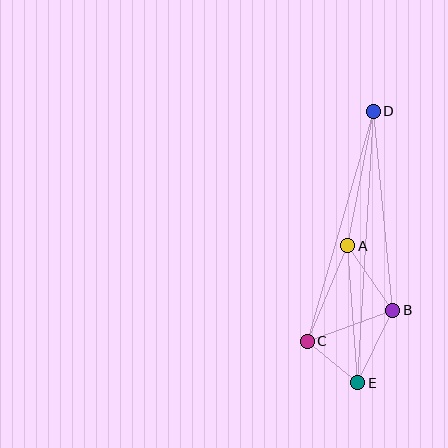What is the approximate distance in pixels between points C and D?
The distance between C and D is approximately 239 pixels.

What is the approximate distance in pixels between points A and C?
The distance between A and C is approximately 103 pixels.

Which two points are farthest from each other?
Points D and E are farthest from each other.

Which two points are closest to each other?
Points C and E are closest to each other.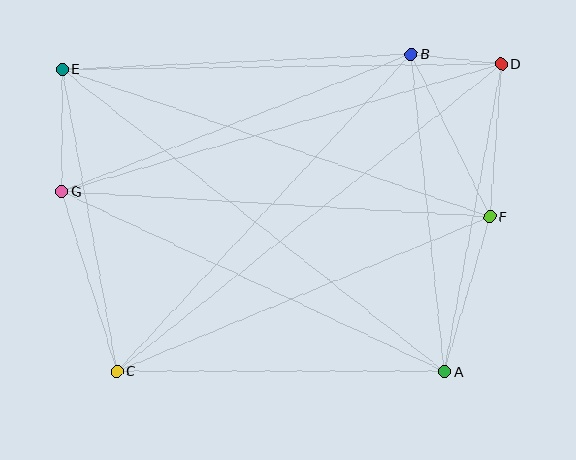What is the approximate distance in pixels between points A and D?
The distance between A and D is approximately 313 pixels.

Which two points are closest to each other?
Points B and D are closest to each other.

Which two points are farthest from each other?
Points C and D are farthest from each other.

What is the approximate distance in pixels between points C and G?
The distance between C and G is approximately 188 pixels.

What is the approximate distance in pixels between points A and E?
The distance between A and E is approximately 488 pixels.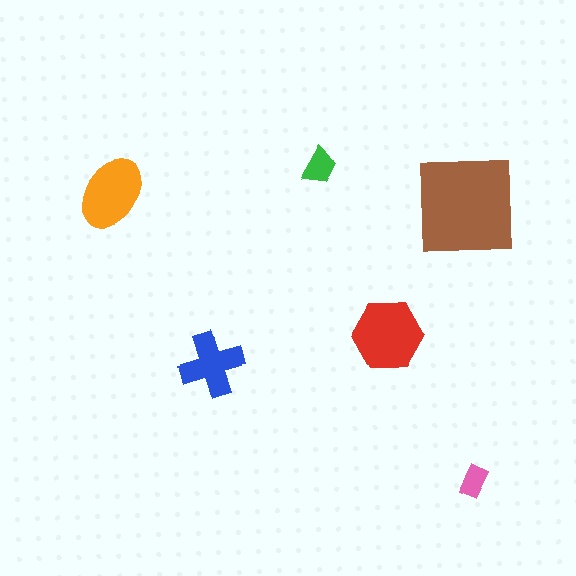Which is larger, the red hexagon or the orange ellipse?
The red hexagon.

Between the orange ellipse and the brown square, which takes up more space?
The brown square.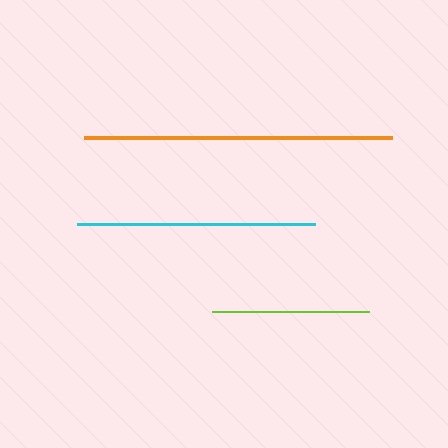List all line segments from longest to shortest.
From longest to shortest: orange, cyan, lime.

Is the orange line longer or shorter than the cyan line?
The orange line is longer than the cyan line.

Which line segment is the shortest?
The lime line is the shortest at approximately 157 pixels.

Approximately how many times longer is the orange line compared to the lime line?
The orange line is approximately 2.0 times the length of the lime line.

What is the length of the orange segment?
The orange segment is approximately 308 pixels long.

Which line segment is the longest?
The orange line is the longest at approximately 308 pixels.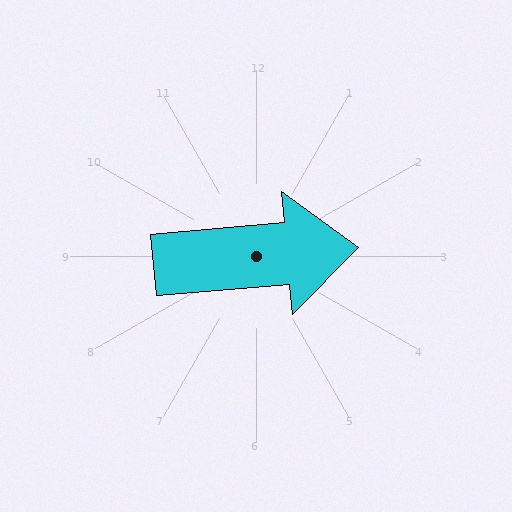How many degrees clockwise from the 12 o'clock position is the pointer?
Approximately 85 degrees.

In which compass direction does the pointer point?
East.